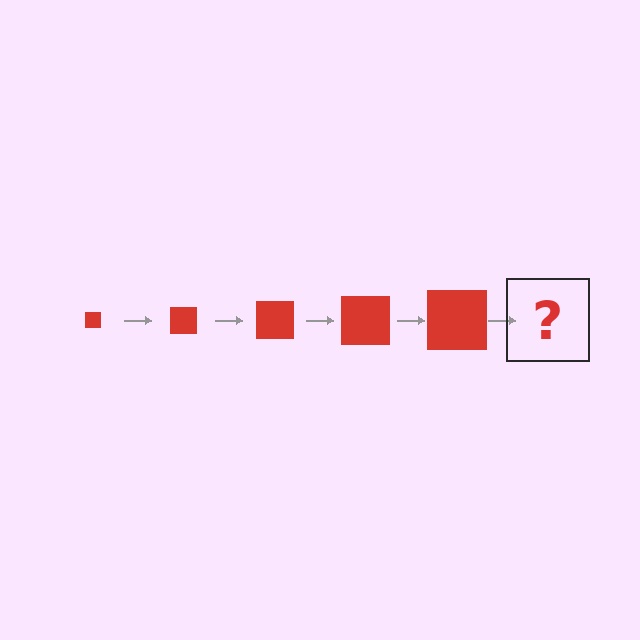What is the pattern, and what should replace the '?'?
The pattern is that the square gets progressively larger each step. The '?' should be a red square, larger than the previous one.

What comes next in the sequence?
The next element should be a red square, larger than the previous one.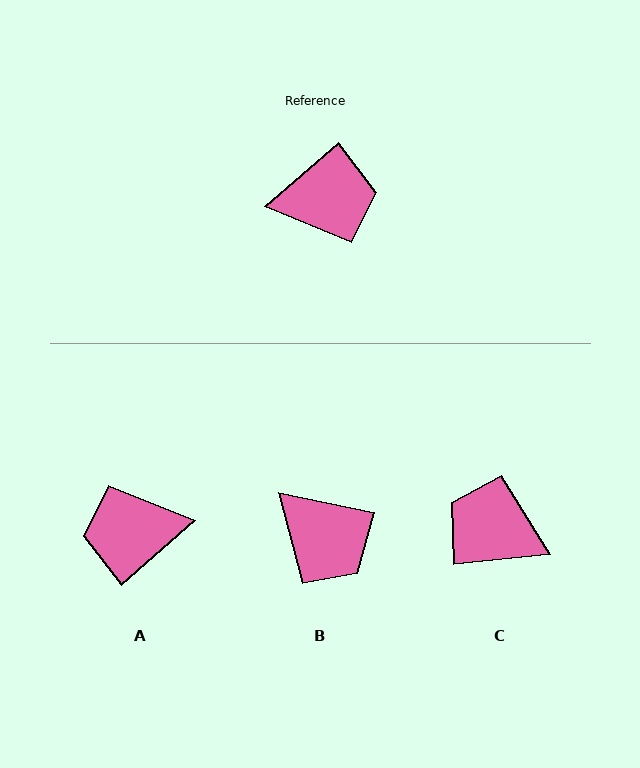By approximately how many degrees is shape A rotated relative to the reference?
Approximately 179 degrees clockwise.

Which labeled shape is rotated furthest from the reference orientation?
A, about 179 degrees away.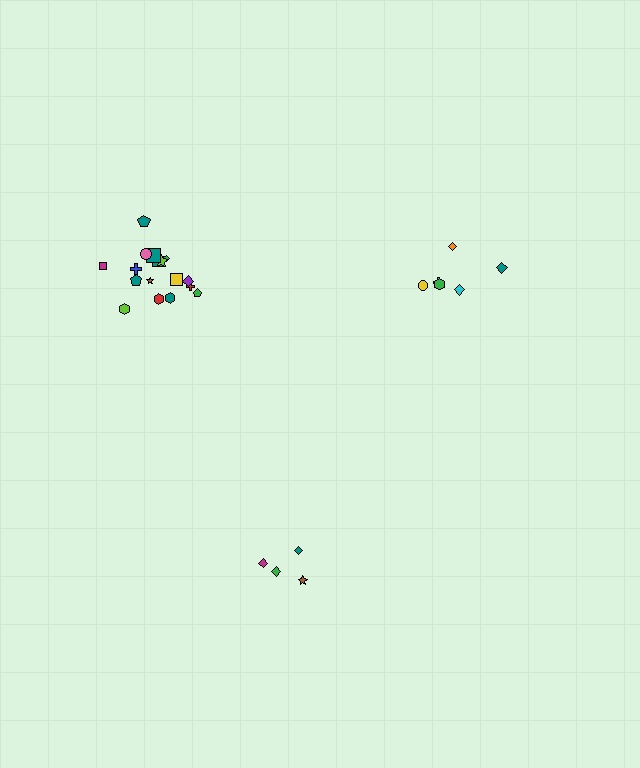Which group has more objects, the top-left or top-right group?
The top-left group.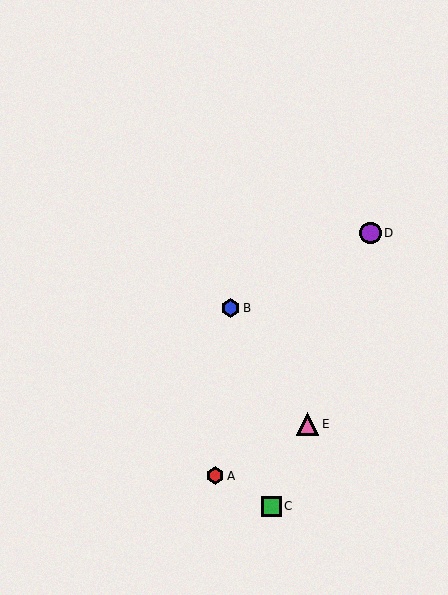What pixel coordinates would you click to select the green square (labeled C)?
Click at (272, 506) to select the green square C.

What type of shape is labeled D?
Shape D is a purple circle.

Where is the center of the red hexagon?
The center of the red hexagon is at (215, 476).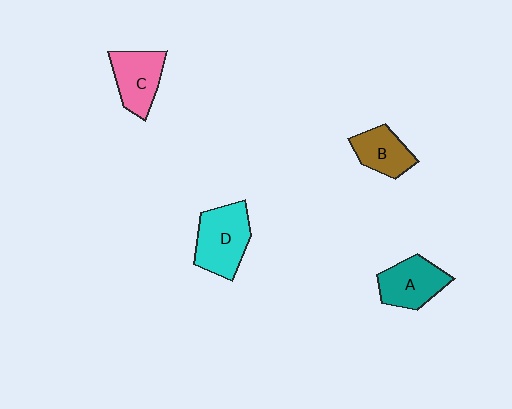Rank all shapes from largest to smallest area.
From largest to smallest: D (cyan), A (teal), C (pink), B (brown).